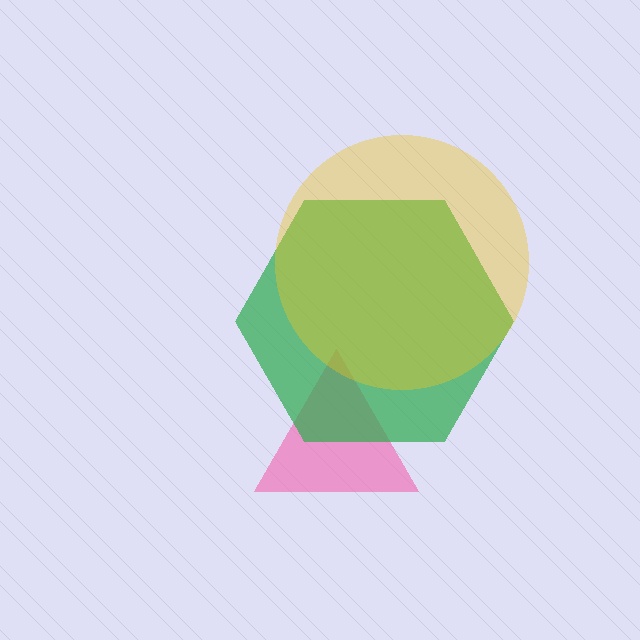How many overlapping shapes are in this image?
There are 3 overlapping shapes in the image.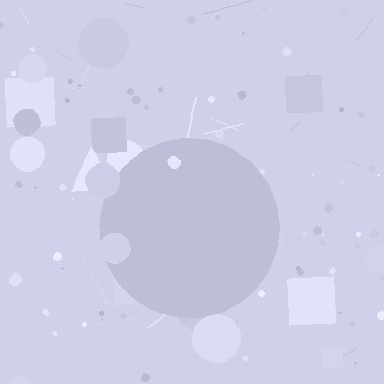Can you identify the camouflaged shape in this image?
The camouflaged shape is a circle.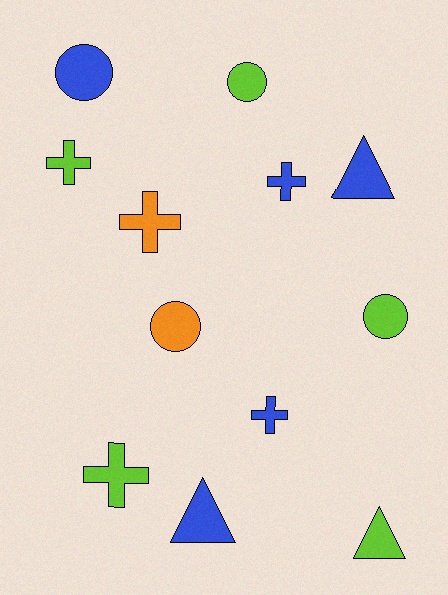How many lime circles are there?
There are 2 lime circles.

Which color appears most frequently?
Blue, with 5 objects.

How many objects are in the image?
There are 12 objects.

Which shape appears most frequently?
Cross, with 5 objects.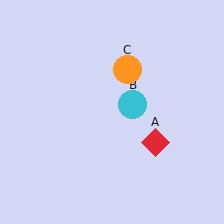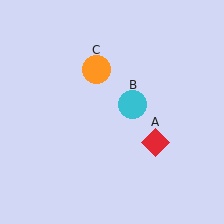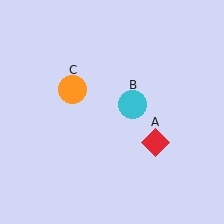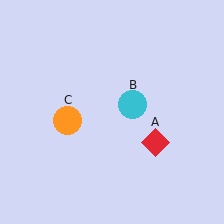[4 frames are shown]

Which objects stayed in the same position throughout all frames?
Red diamond (object A) and cyan circle (object B) remained stationary.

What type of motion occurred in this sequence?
The orange circle (object C) rotated counterclockwise around the center of the scene.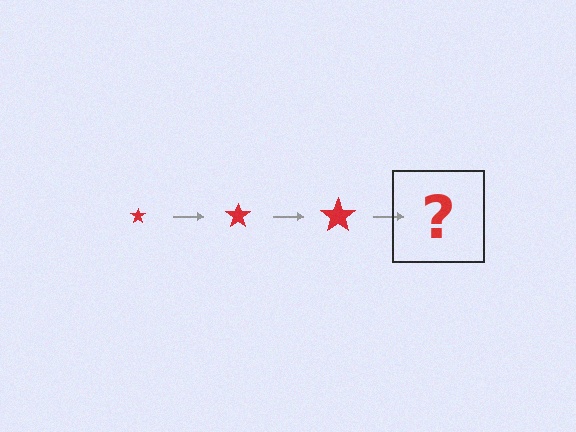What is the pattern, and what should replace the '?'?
The pattern is that the star gets progressively larger each step. The '?' should be a red star, larger than the previous one.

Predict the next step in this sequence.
The next step is a red star, larger than the previous one.